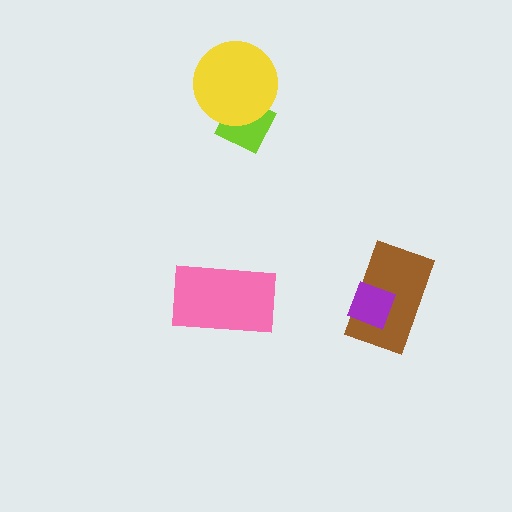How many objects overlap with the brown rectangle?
1 object overlaps with the brown rectangle.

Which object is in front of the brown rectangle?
The purple diamond is in front of the brown rectangle.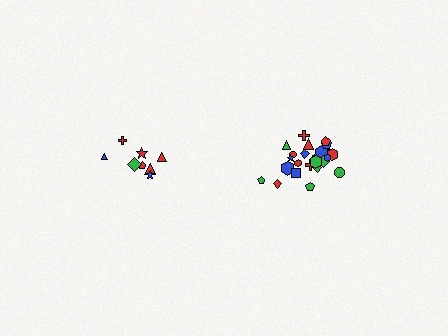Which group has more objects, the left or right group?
The right group.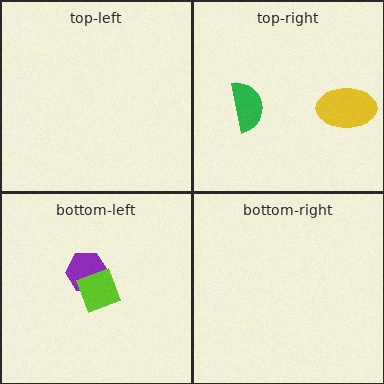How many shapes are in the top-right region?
2.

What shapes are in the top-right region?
The green semicircle, the yellow ellipse.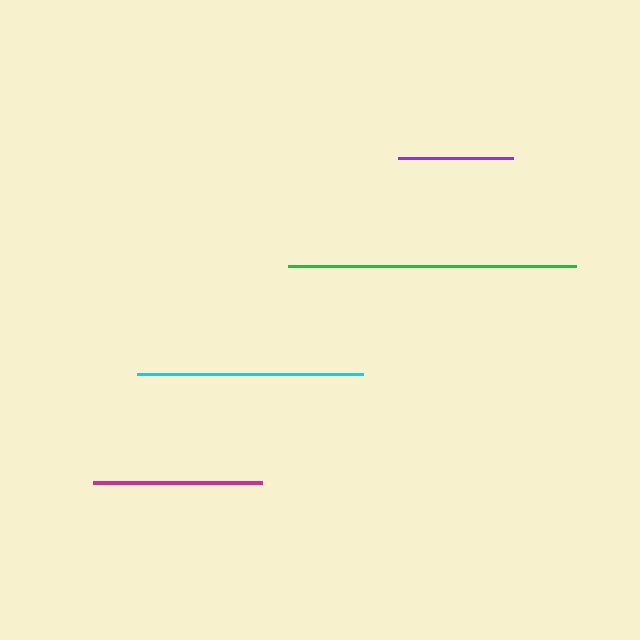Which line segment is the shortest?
The purple line is the shortest at approximately 115 pixels.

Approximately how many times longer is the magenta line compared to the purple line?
The magenta line is approximately 1.5 times the length of the purple line.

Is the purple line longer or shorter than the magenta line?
The magenta line is longer than the purple line.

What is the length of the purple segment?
The purple segment is approximately 115 pixels long.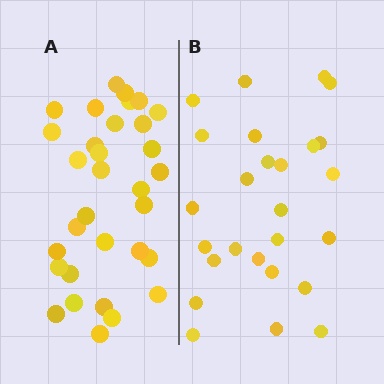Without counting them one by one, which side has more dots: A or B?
Region A (the left region) has more dots.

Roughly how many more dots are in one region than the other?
Region A has about 6 more dots than region B.